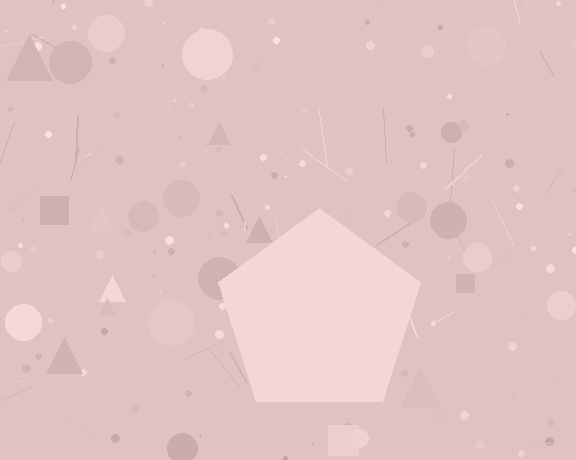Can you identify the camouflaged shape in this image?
The camouflaged shape is a pentagon.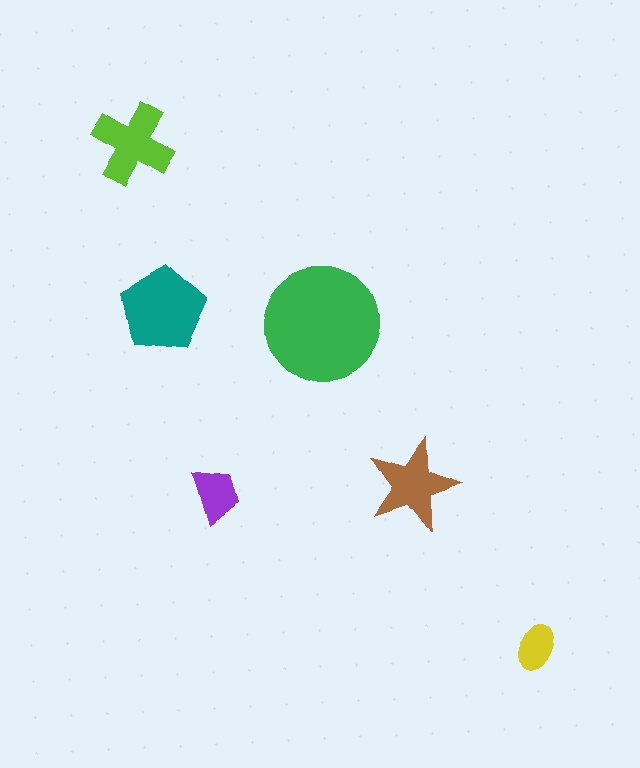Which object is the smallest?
The yellow ellipse.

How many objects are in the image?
There are 6 objects in the image.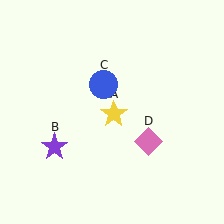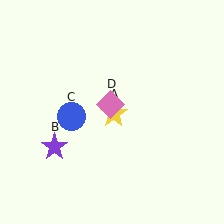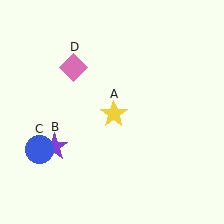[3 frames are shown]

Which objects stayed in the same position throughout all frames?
Yellow star (object A) and purple star (object B) remained stationary.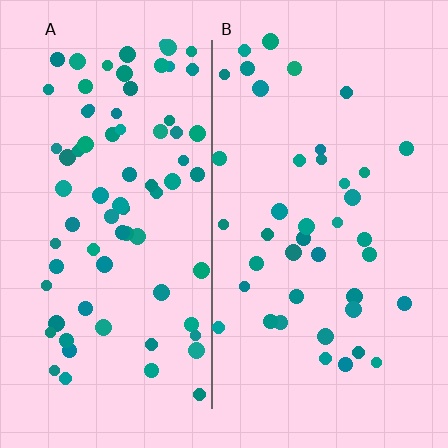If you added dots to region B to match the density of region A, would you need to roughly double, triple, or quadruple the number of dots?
Approximately double.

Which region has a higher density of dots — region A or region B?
A (the left).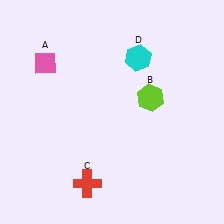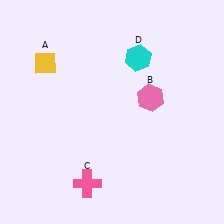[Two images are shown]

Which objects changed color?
A changed from pink to yellow. B changed from lime to pink. C changed from red to pink.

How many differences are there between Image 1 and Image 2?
There are 3 differences between the two images.